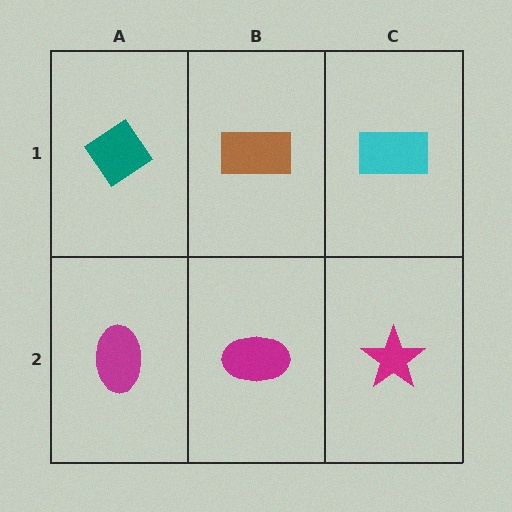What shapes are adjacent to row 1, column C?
A magenta star (row 2, column C), a brown rectangle (row 1, column B).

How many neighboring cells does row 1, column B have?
3.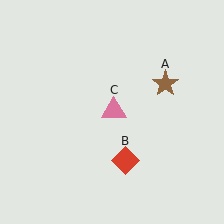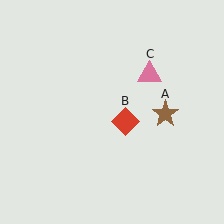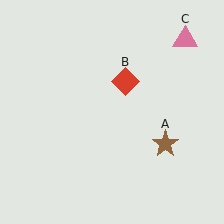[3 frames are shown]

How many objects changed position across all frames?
3 objects changed position: brown star (object A), red diamond (object B), pink triangle (object C).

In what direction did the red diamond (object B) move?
The red diamond (object B) moved up.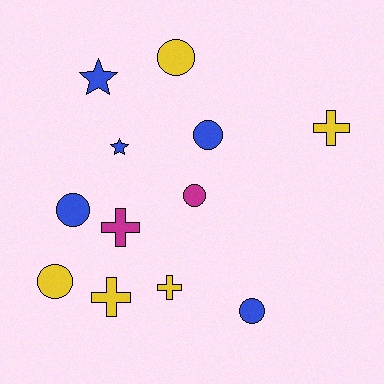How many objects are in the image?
There are 12 objects.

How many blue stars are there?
There are 2 blue stars.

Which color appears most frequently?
Blue, with 5 objects.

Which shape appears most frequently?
Circle, with 6 objects.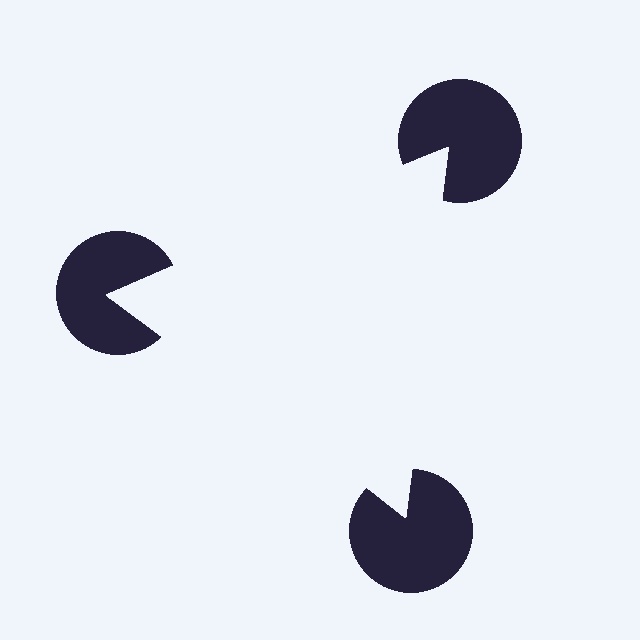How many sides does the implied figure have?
3 sides.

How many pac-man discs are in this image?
There are 3 — one at each vertex of the illusory triangle.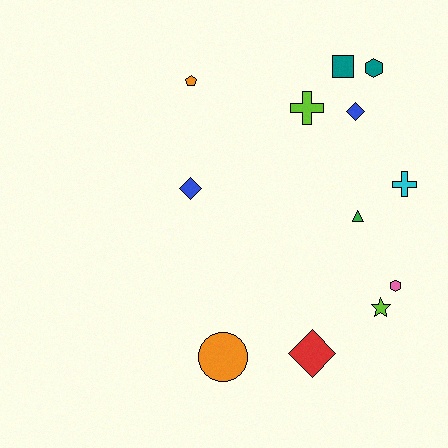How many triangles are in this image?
There is 1 triangle.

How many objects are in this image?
There are 12 objects.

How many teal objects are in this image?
There are 2 teal objects.